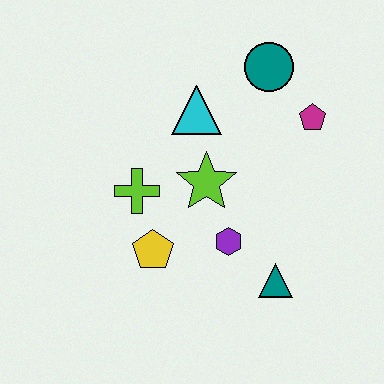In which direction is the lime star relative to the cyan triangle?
The lime star is below the cyan triangle.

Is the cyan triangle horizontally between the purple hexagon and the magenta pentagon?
No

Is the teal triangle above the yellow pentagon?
No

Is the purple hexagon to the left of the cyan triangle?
No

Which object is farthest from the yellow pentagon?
The teal circle is farthest from the yellow pentagon.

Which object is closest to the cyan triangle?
The lime star is closest to the cyan triangle.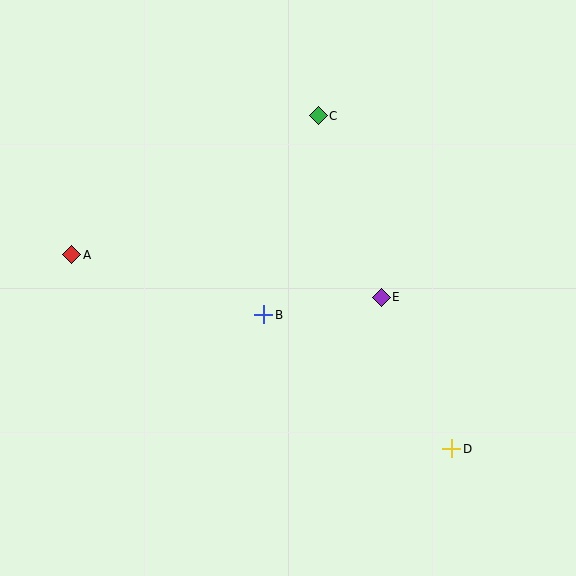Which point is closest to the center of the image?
Point B at (264, 315) is closest to the center.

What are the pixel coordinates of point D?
Point D is at (452, 449).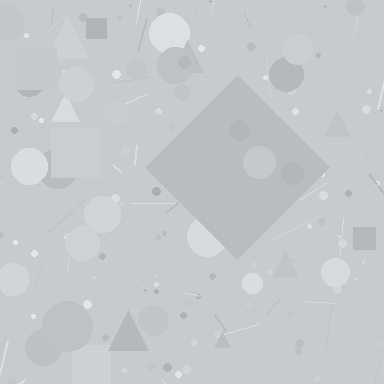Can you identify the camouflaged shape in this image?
The camouflaged shape is a diamond.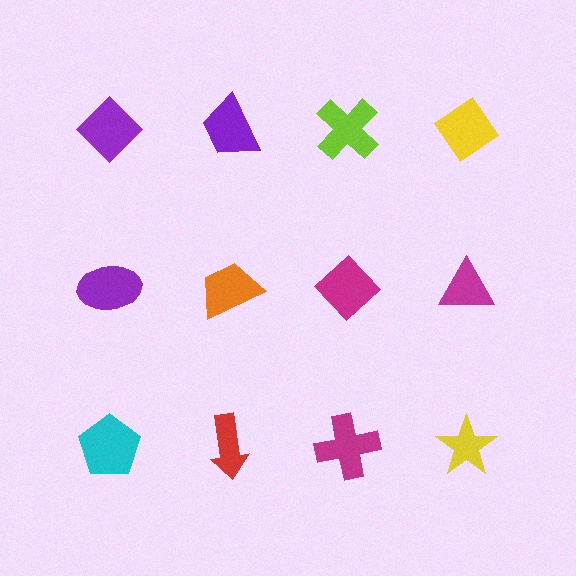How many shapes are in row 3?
4 shapes.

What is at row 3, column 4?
A yellow star.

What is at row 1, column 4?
A yellow diamond.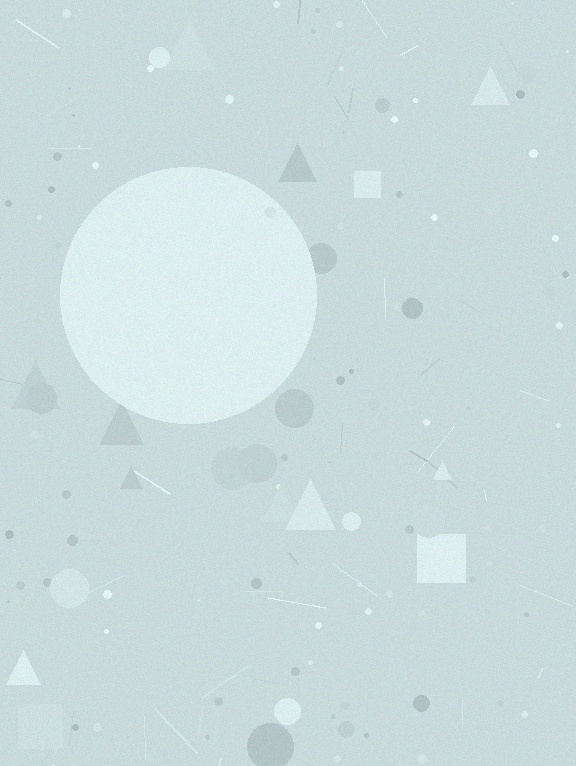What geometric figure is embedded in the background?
A circle is embedded in the background.